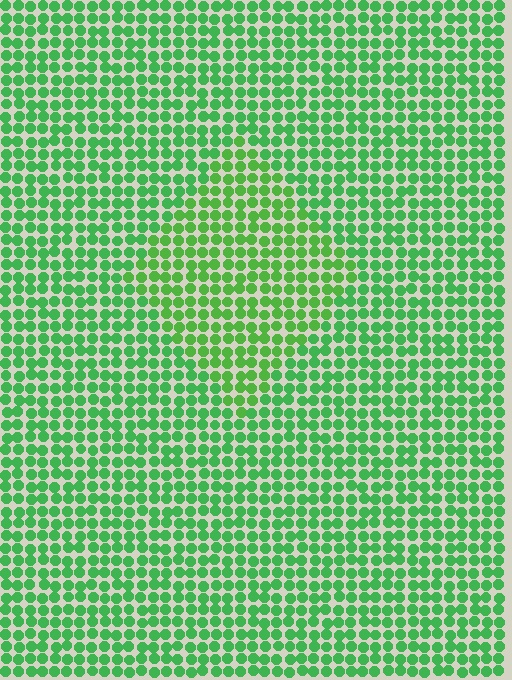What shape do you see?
I see a diamond.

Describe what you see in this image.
The image is filled with small green elements in a uniform arrangement. A diamond-shaped region is visible where the elements are tinted to a slightly different hue, forming a subtle color boundary.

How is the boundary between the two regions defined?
The boundary is defined purely by a slight shift in hue (about 19 degrees). Spacing, size, and orientation are identical on both sides.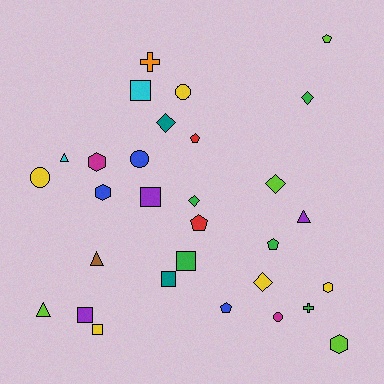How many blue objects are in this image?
There are 3 blue objects.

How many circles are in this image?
There are 4 circles.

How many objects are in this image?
There are 30 objects.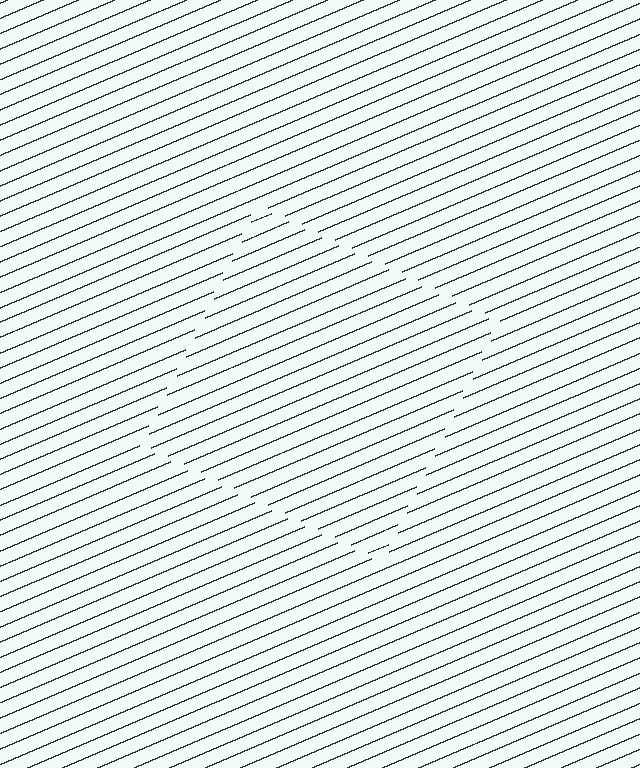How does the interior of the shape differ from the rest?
The interior of the shape contains the same grating, shifted by half a period — the contour is defined by the phase discontinuity where line-ends from the inner and outer gratings abut.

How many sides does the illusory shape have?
4 sides — the line-ends trace a square.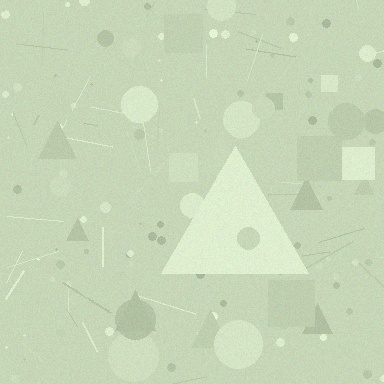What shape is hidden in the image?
A triangle is hidden in the image.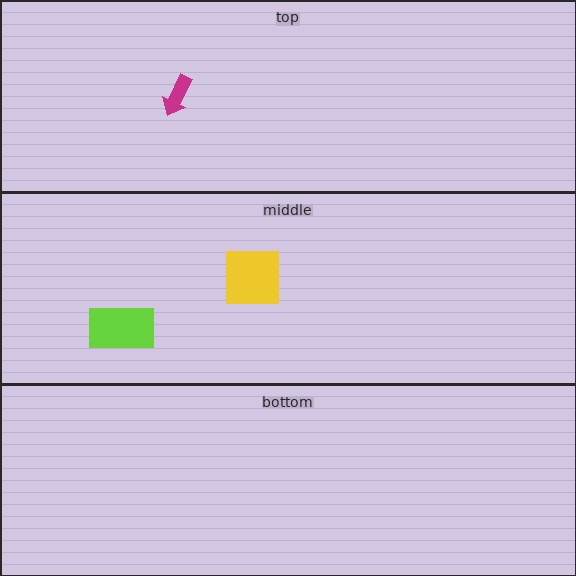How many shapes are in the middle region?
2.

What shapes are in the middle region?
The lime rectangle, the yellow square.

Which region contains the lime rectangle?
The middle region.